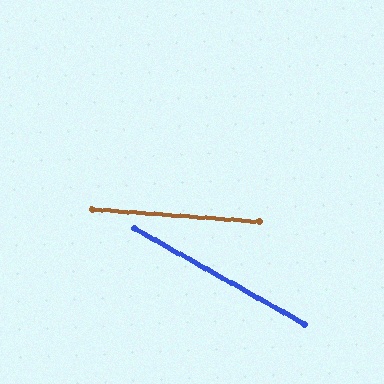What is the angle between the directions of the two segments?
Approximately 25 degrees.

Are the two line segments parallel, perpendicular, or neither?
Neither parallel nor perpendicular — they differ by about 25°.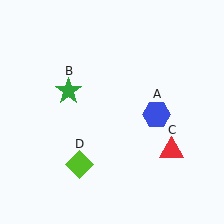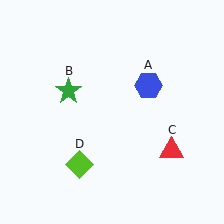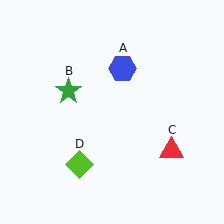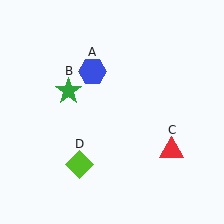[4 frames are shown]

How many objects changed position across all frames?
1 object changed position: blue hexagon (object A).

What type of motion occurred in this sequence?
The blue hexagon (object A) rotated counterclockwise around the center of the scene.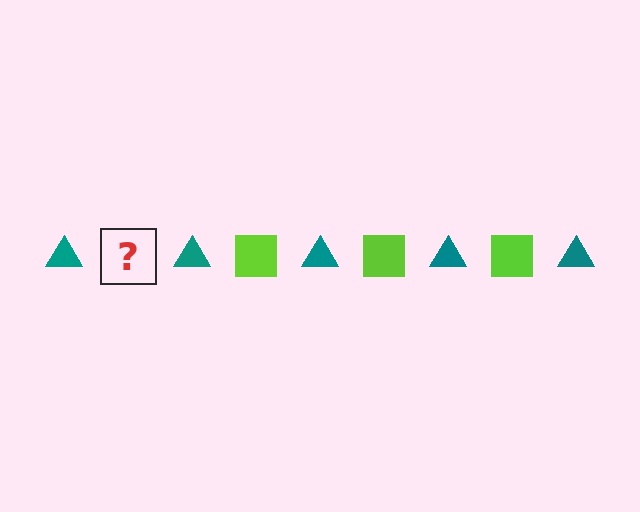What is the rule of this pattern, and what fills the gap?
The rule is that the pattern alternates between teal triangle and lime square. The gap should be filled with a lime square.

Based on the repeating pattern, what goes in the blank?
The blank should be a lime square.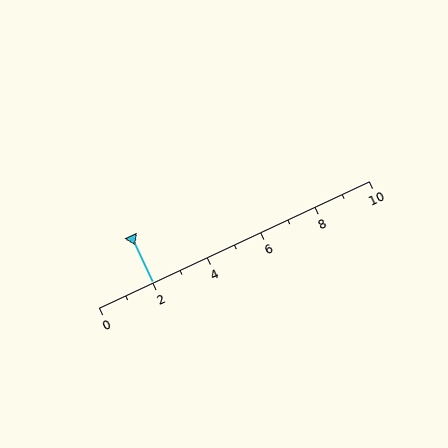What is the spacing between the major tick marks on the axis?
The major ticks are spaced 2 apart.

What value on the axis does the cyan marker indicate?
The marker indicates approximately 2.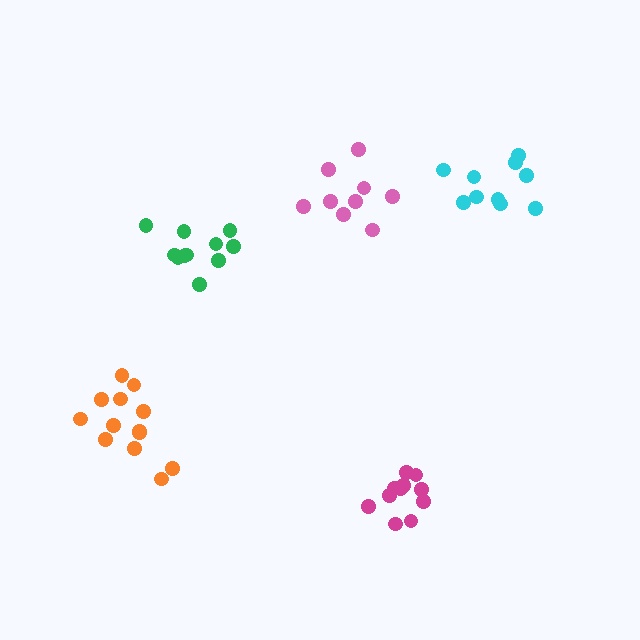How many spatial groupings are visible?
There are 5 spatial groupings.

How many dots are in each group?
Group 1: 11 dots, Group 2: 13 dots, Group 3: 10 dots, Group 4: 11 dots, Group 5: 9 dots (54 total).